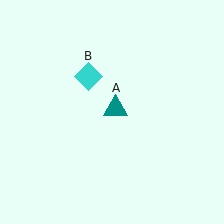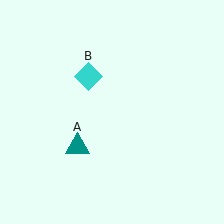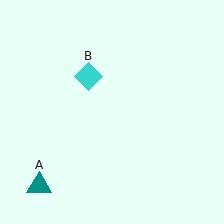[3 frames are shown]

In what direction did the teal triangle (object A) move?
The teal triangle (object A) moved down and to the left.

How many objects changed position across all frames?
1 object changed position: teal triangle (object A).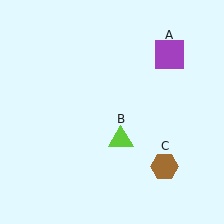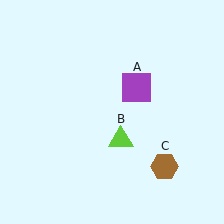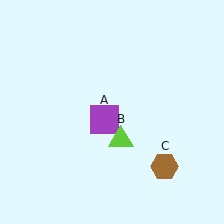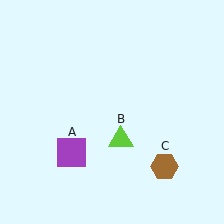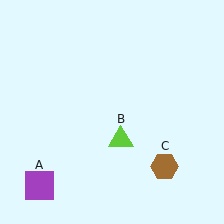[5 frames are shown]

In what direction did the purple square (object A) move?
The purple square (object A) moved down and to the left.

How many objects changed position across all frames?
1 object changed position: purple square (object A).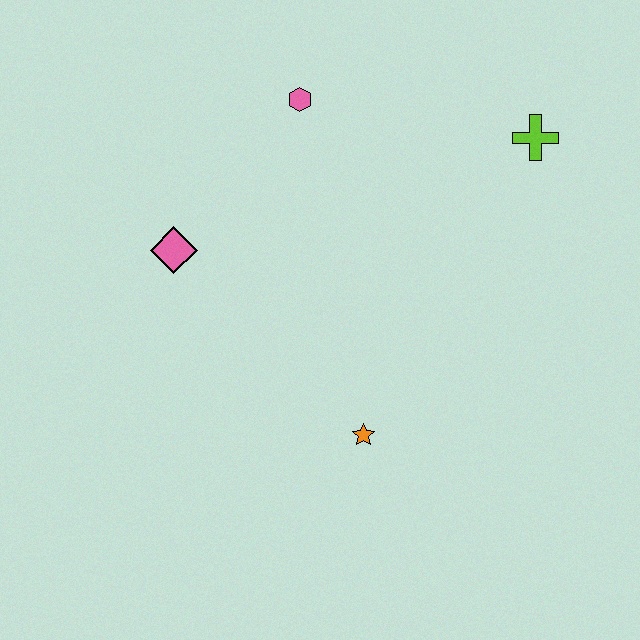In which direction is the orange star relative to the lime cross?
The orange star is below the lime cross.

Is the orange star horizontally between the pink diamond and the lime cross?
Yes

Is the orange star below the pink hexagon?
Yes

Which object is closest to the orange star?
The pink diamond is closest to the orange star.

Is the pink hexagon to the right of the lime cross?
No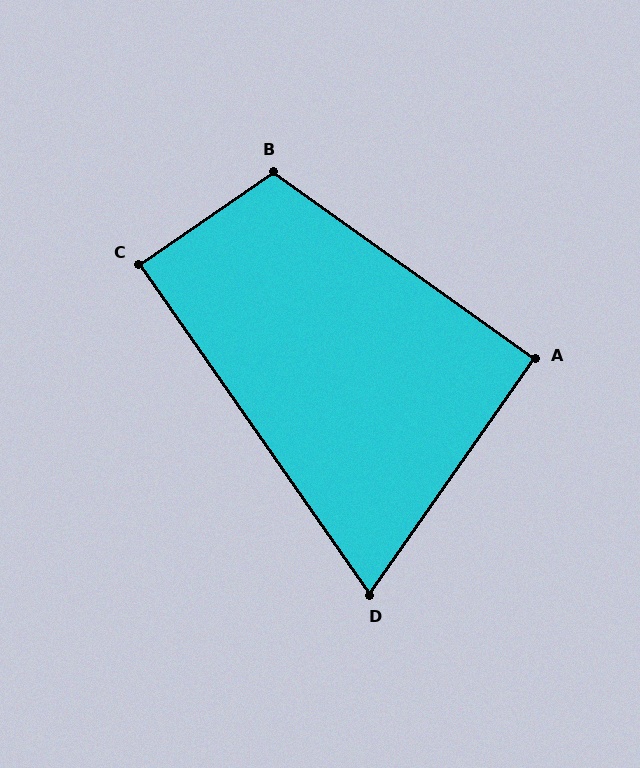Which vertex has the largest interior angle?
B, at approximately 110 degrees.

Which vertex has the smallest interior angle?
D, at approximately 70 degrees.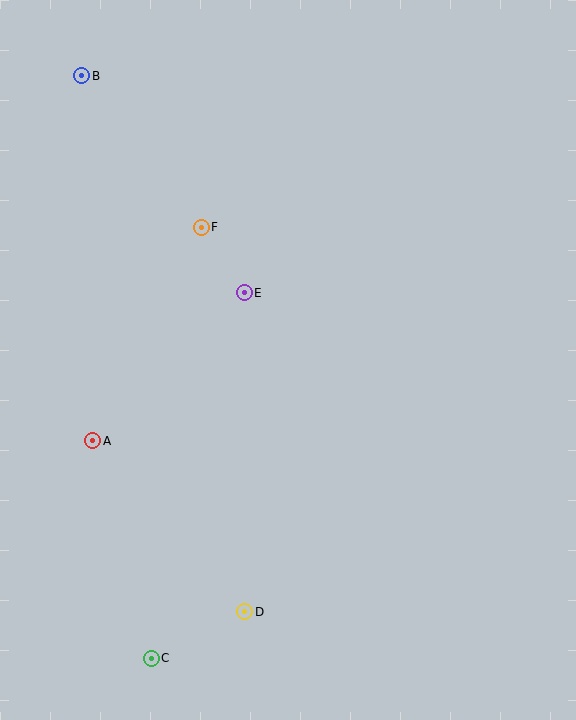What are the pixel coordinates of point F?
Point F is at (201, 227).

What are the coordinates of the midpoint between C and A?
The midpoint between C and A is at (122, 550).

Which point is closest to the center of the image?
Point E at (244, 293) is closest to the center.